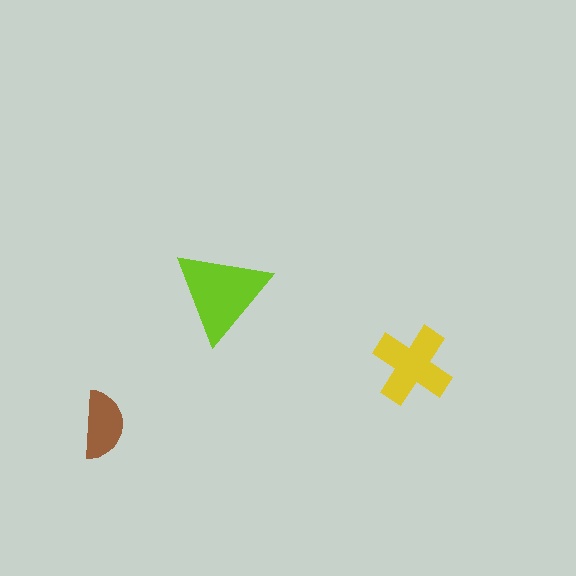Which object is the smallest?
The brown semicircle.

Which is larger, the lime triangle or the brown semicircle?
The lime triangle.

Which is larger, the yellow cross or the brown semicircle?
The yellow cross.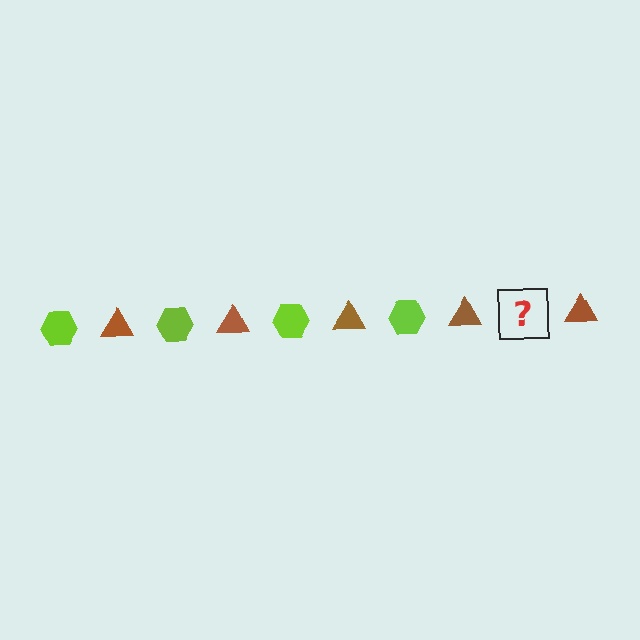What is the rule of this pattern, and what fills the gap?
The rule is that the pattern alternates between lime hexagon and brown triangle. The gap should be filled with a lime hexagon.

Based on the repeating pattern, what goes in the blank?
The blank should be a lime hexagon.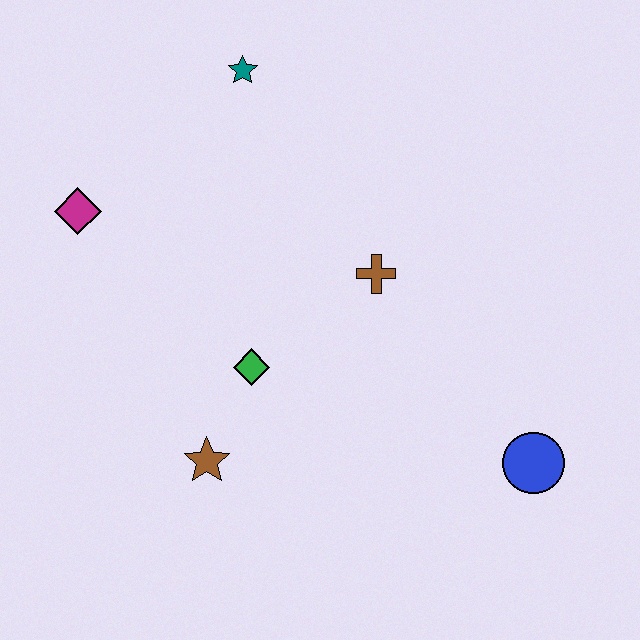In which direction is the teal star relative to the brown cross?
The teal star is above the brown cross.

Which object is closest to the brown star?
The green diamond is closest to the brown star.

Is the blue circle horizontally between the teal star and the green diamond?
No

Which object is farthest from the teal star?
The blue circle is farthest from the teal star.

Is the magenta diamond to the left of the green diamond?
Yes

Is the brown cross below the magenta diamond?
Yes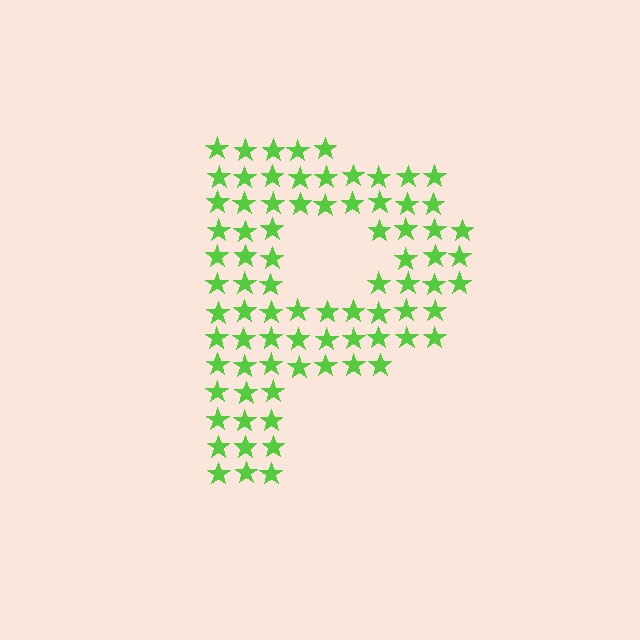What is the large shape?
The large shape is the letter P.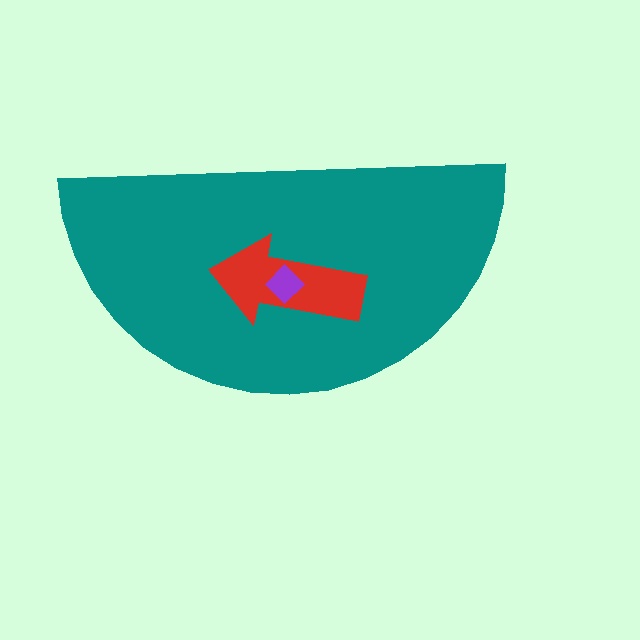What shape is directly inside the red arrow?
The purple diamond.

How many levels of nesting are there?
3.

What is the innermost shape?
The purple diamond.